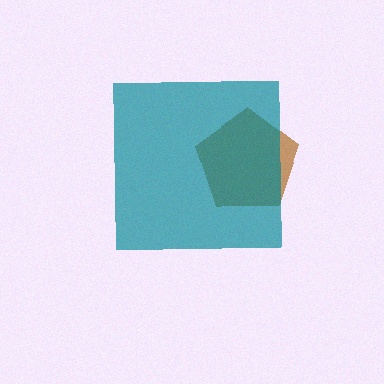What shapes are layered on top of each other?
The layered shapes are: a brown pentagon, a teal square.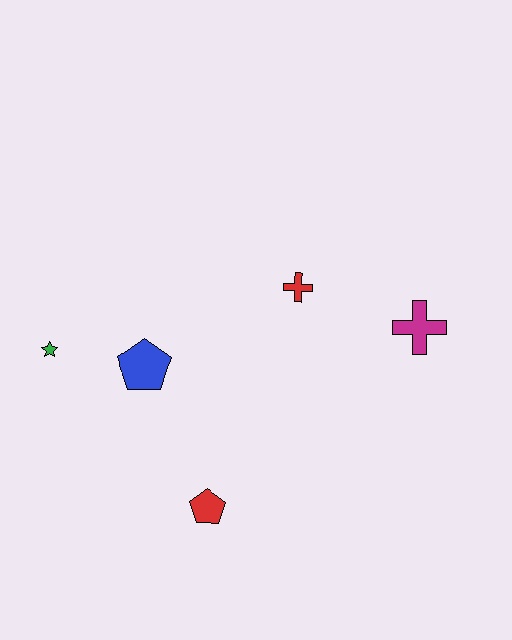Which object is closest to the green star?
The blue pentagon is closest to the green star.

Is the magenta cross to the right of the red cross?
Yes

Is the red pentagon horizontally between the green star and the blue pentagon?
No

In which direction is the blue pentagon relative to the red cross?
The blue pentagon is to the left of the red cross.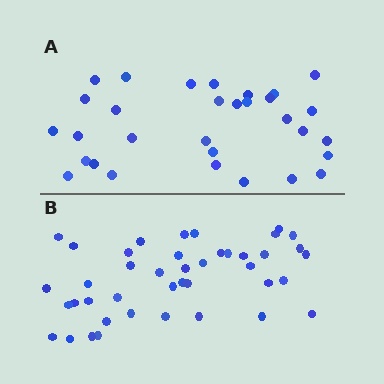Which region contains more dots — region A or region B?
Region B (the bottom region) has more dots.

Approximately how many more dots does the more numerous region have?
Region B has roughly 12 or so more dots than region A.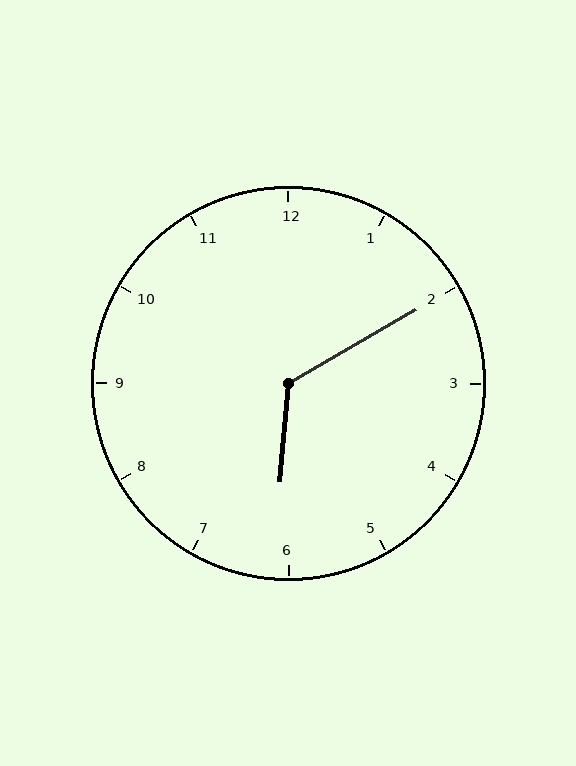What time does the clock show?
6:10.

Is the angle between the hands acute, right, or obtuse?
It is obtuse.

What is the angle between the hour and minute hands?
Approximately 125 degrees.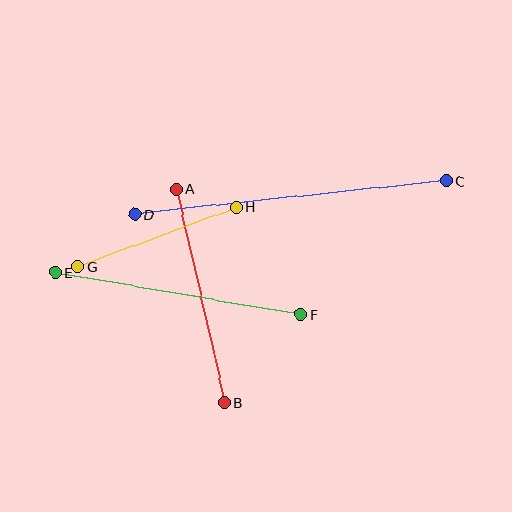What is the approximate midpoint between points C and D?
The midpoint is at approximately (290, 198) pixels.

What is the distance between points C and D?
The distance is approximately 313 pixels.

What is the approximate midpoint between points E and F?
The midpoint is at approximately (178, 293) pixels.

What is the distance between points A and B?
The distance is approximately 219 pixels.